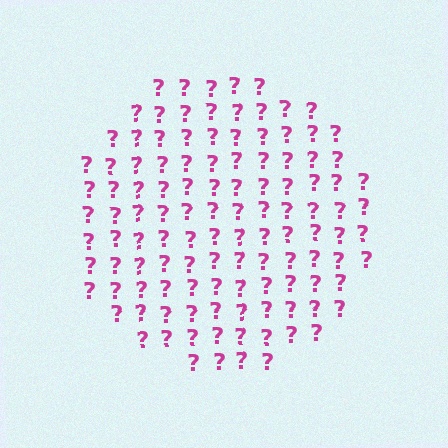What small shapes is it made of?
It is made of small question marks.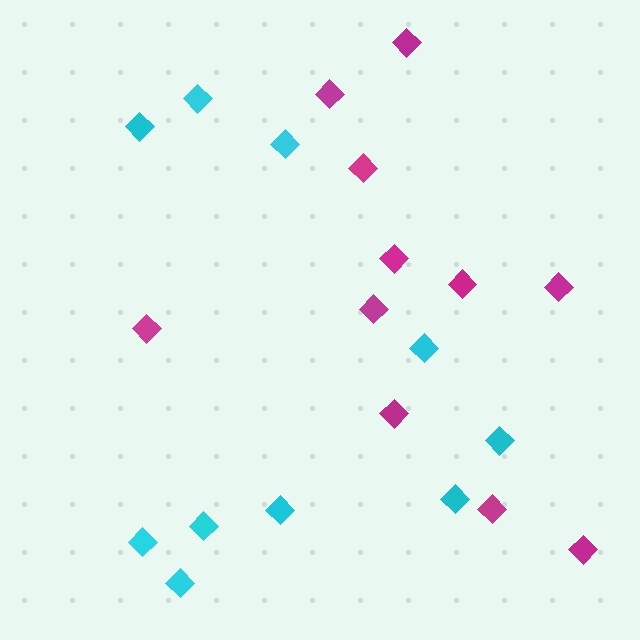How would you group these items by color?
There are 2 groups: one group of magenta diamonds (11) and one group of cyan diamonds (10).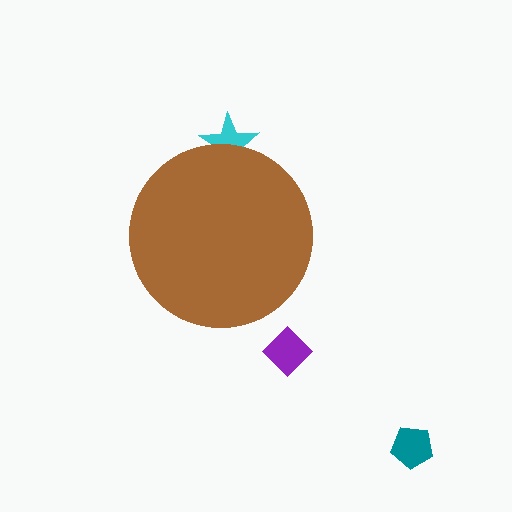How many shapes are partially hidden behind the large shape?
1 shape is partially hidden.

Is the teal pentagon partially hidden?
No, the teal pentagon is fully visible.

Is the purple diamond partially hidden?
No, the purple diamond is fully visible.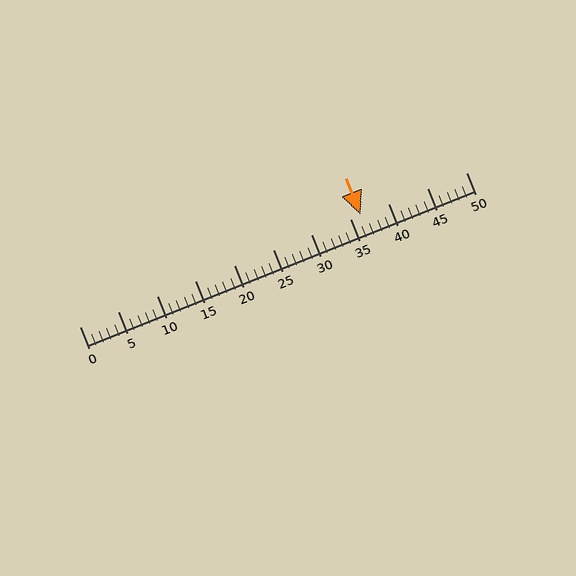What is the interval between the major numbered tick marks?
The major tick marks are spaced 5 units apart.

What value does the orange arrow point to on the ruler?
The orange arrow points to approximately 36.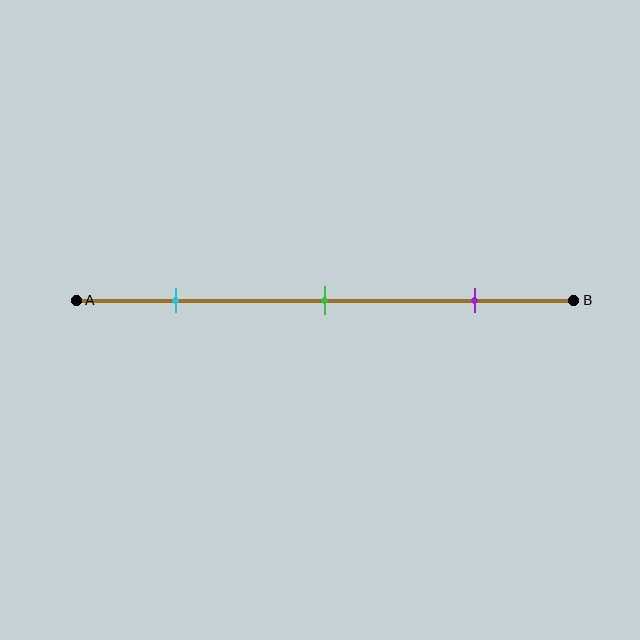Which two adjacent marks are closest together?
The cyan and green marks are the closest adjacent pair.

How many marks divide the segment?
There are 3 marks dividing the segment.